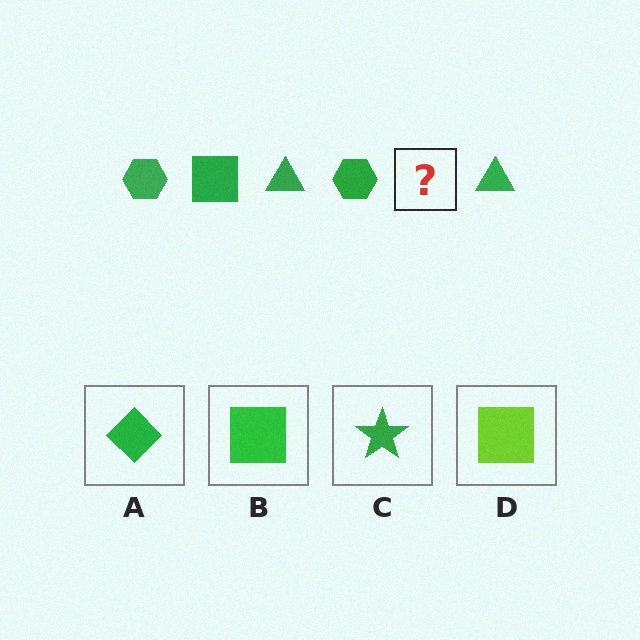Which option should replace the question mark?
Option B.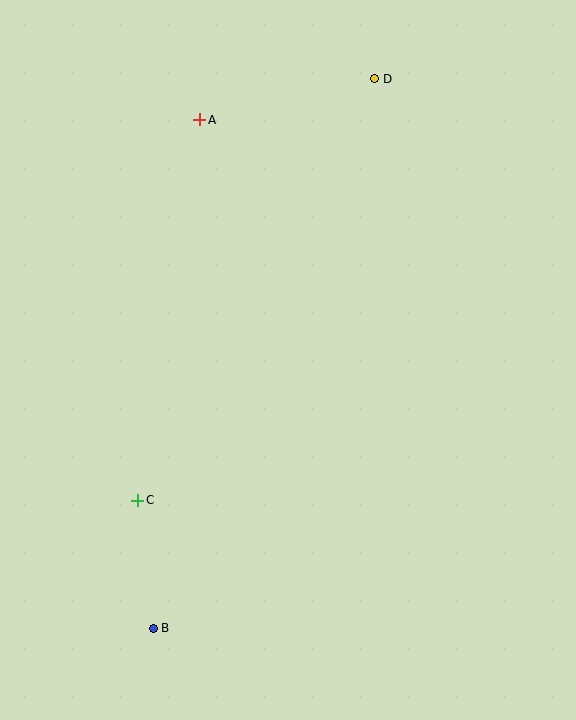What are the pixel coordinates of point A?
Point A is at (200, 120).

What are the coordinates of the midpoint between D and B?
The midpoint between D and B is at (264, 354).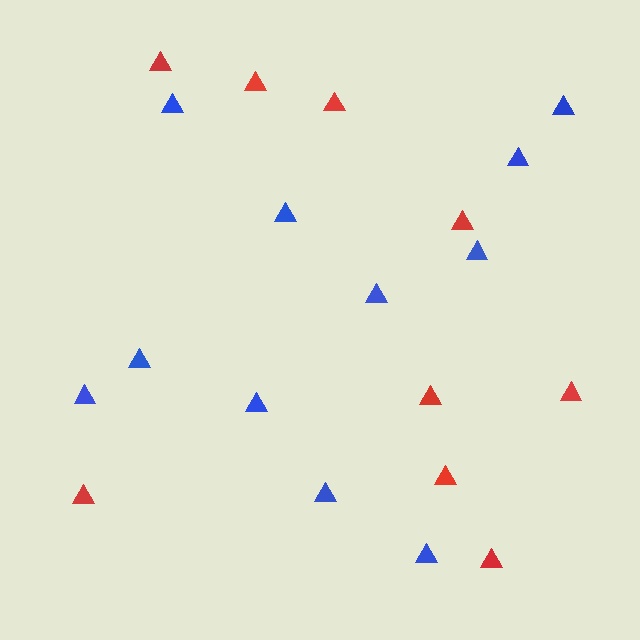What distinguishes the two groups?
There are 2 groups: one group of red triangles (9) and one group of blue triangles (11).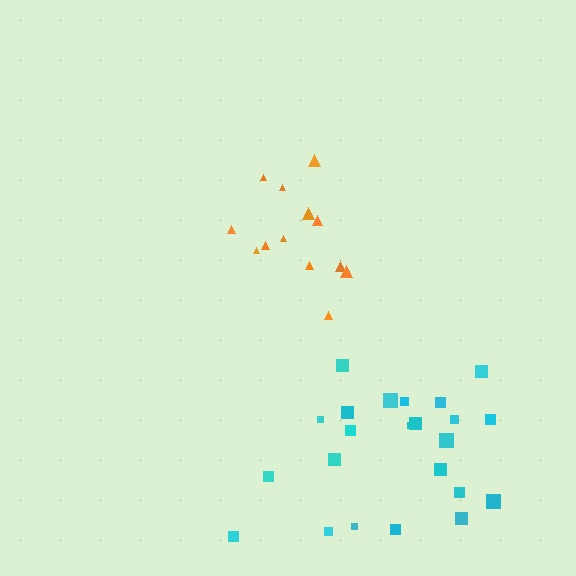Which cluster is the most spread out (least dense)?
Cyan.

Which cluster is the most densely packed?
Orange.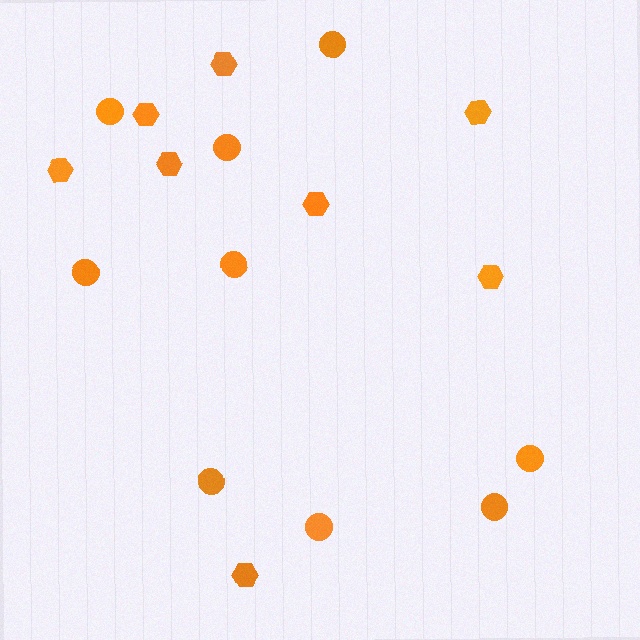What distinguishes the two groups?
There are 2 groups: one group of hexagons (8) and one group of circles (9).